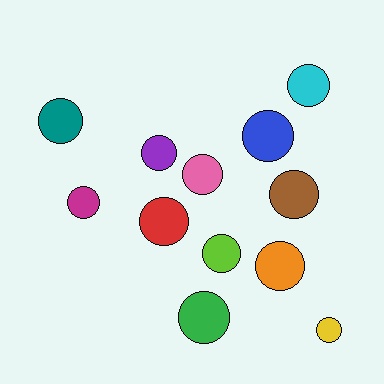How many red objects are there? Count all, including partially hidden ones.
There is 1 red object.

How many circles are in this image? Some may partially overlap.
There are 12 circles.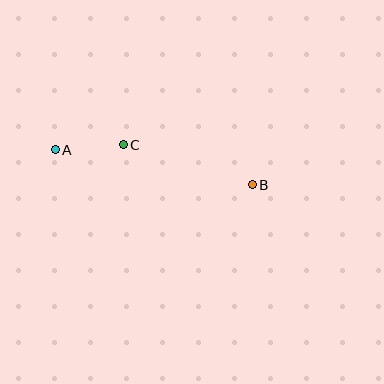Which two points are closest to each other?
Points A and C are closest to each other.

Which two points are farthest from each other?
Points A and B are farthest from each other.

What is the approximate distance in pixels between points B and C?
The distance between B and C is approximately 135 pixels.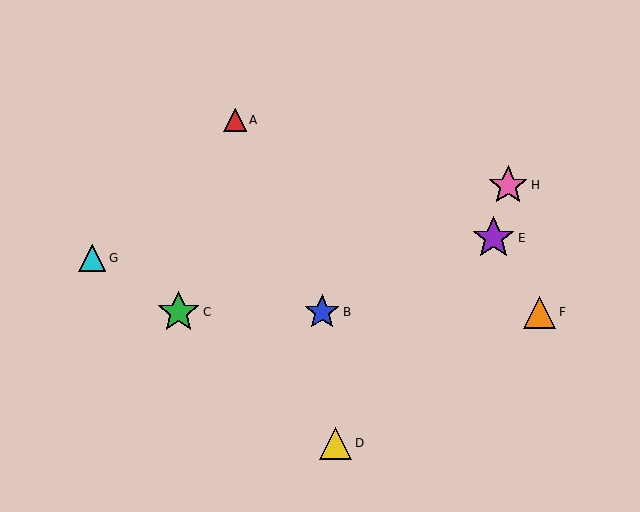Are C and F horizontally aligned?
Yes, both are at y≈312.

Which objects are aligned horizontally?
Objects B, C, F are aligned horizontally.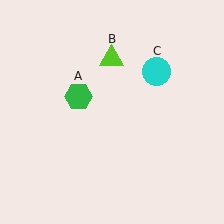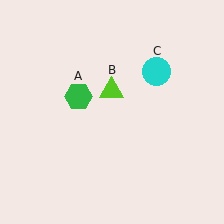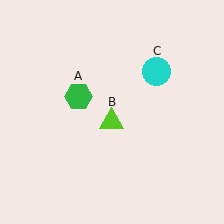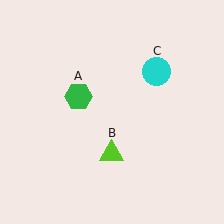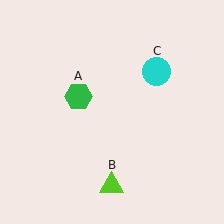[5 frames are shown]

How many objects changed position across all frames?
1 object changed position: lime triangle (object B).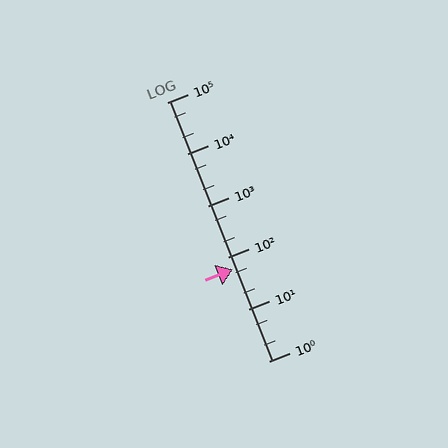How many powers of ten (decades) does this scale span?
The scale spans 5 decades, from 1 to 100000.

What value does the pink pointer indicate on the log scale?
The pointer indicates approximately 60.